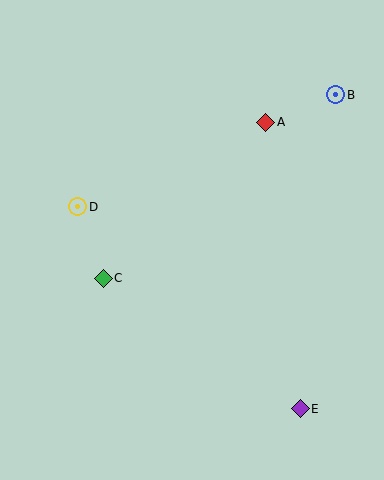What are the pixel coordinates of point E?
Point E is at (300, 409).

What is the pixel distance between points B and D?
The distance between B and D is 281 pixels.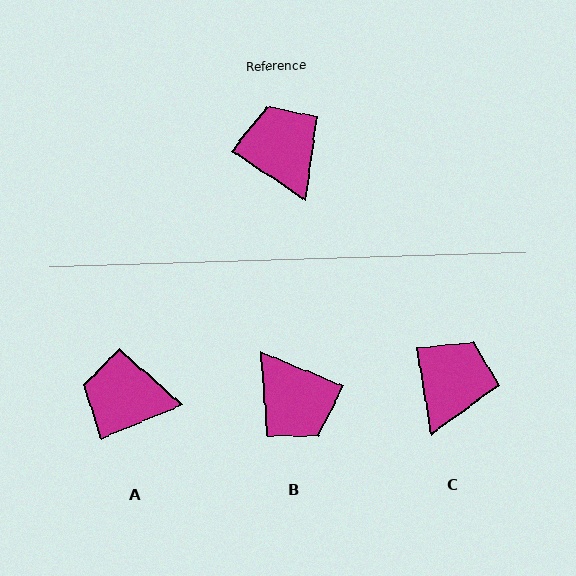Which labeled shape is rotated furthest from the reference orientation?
B, about 168 degrees away.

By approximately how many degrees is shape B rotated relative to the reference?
Approximately 168 degrees clockwise.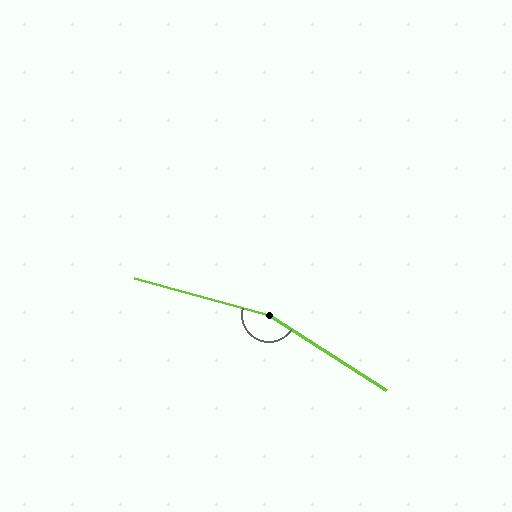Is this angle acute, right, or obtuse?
It is obtuse.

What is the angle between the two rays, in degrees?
Approximately 163 degrees.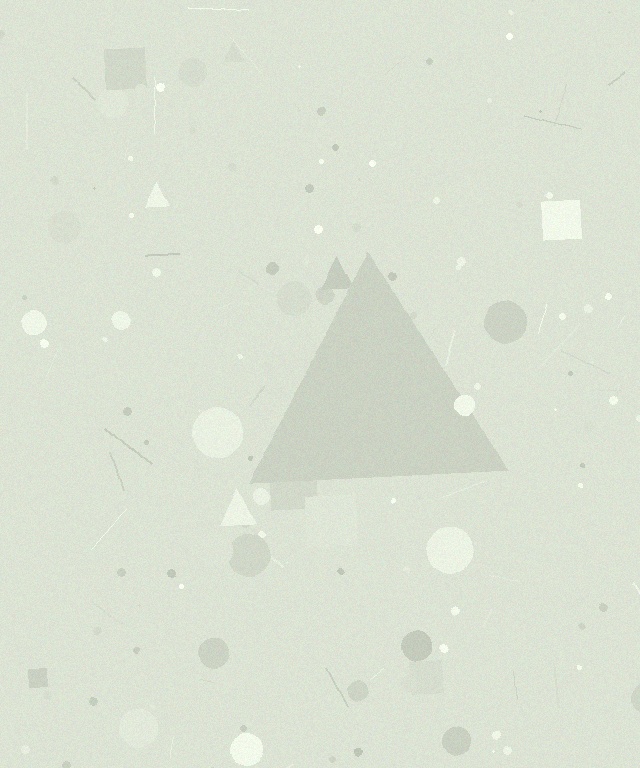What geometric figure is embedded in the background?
A triangle is embedded in the background.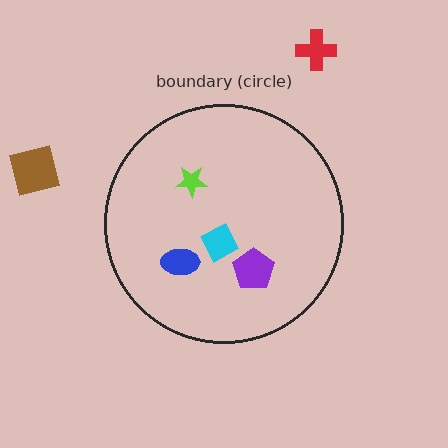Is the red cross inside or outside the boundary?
Outside.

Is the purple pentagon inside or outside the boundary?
Inside.